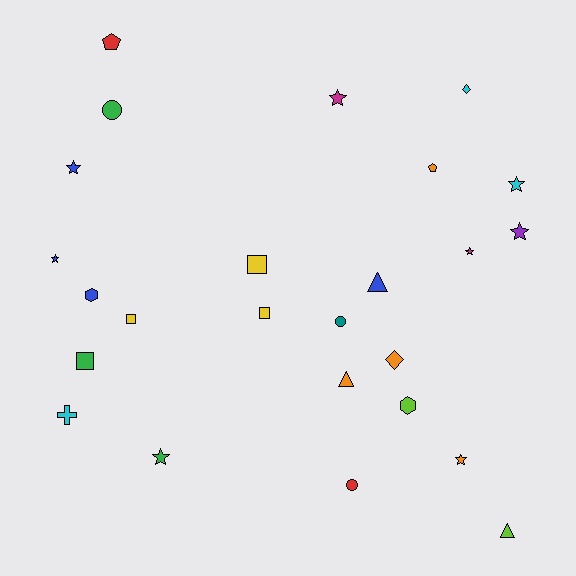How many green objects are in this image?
There are 3 green objects.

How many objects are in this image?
There are 25 objects.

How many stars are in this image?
There are 8 stars.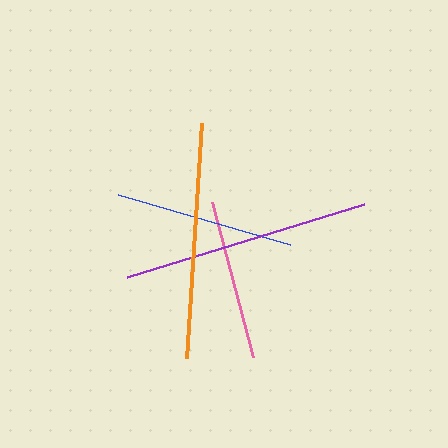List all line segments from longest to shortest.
From longest to shortest: purple, orange, blue, pink.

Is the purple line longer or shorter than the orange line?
The purple line is longer than the orange line.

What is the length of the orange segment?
The orange segment is approximately 236 pixels long.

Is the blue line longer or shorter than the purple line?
The purple line is longer than the blue line.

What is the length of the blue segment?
The blue segment is approximately 178 pixels long.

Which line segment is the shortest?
The pink line is the shortest at approximately 160 pixels.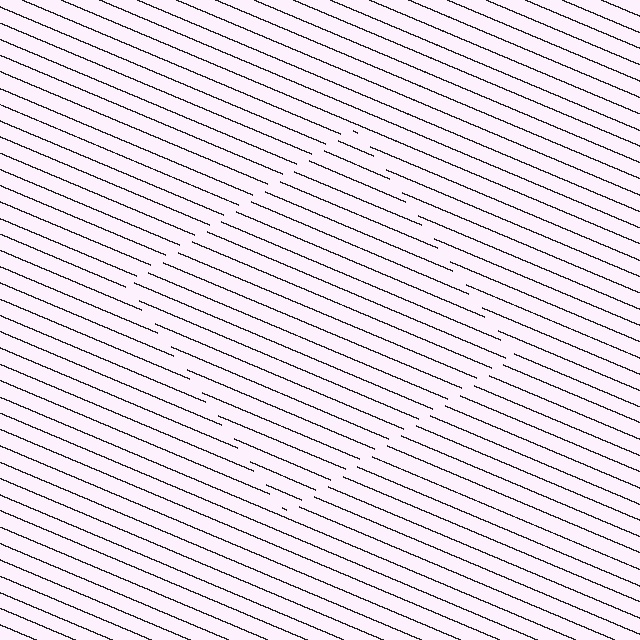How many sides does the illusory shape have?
4 sides — the line-ends trace a square.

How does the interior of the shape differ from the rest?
The interior of the shape contains the same grating, shifted by half a period — the contour is defined by the phase discontinuity where line-ends from the inner and outer gratings abut.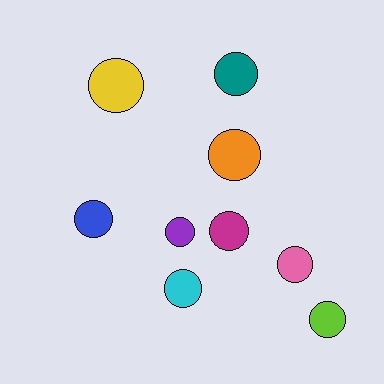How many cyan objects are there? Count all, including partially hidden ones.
There is 1 cyan object.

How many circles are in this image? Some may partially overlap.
There are 9 circles.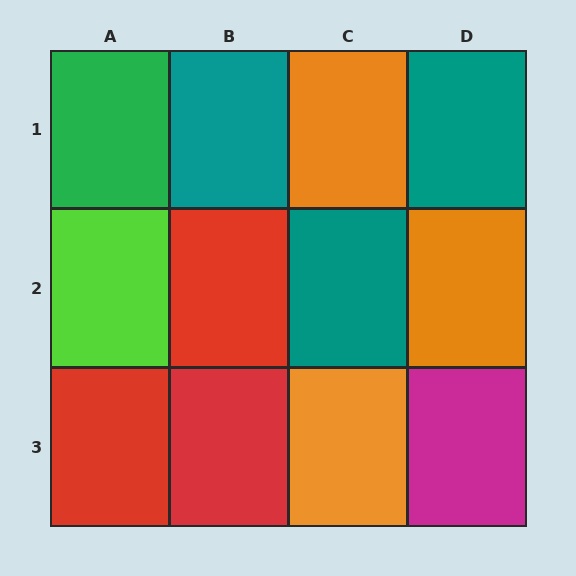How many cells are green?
1 cell is green.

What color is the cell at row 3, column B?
Red.